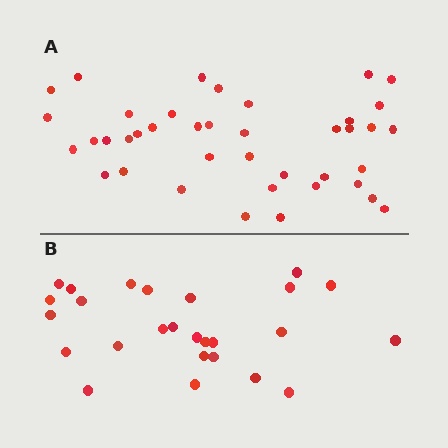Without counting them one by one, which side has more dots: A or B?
Region A (the top region) has more dots.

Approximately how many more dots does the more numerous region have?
Region A has approximately 15 more dots than region B.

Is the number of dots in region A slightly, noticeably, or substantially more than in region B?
Region A has substantially more. The ratio is roughly 1.5 to 1.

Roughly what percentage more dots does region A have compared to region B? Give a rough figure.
About 55% more.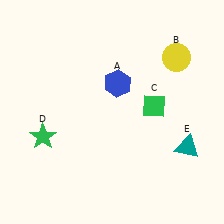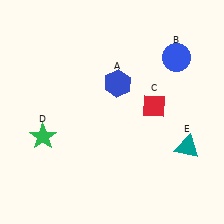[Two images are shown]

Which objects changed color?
B changed from yellow to blue. C changed from green to red.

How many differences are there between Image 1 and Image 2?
There are 2 differences between the two images.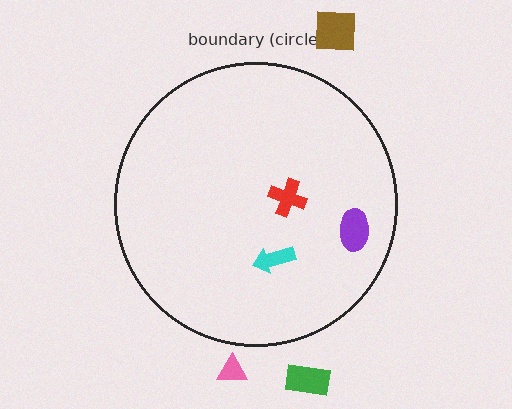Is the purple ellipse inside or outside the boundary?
Inside.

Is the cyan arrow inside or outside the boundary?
Inside.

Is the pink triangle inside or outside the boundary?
Outside.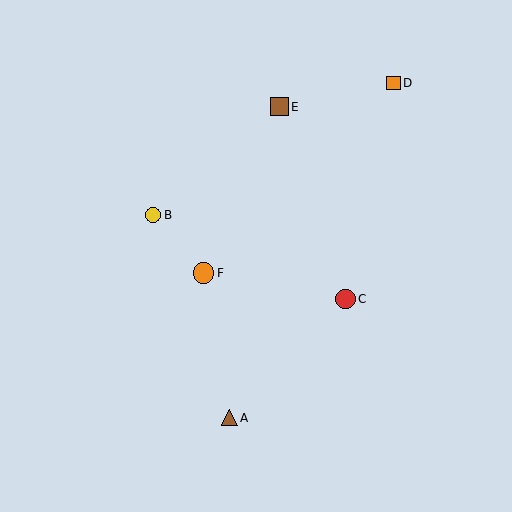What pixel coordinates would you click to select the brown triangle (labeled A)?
Click at (229, 418) to select the brown triangle A.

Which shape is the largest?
The orange circle (labeled F) is the largest.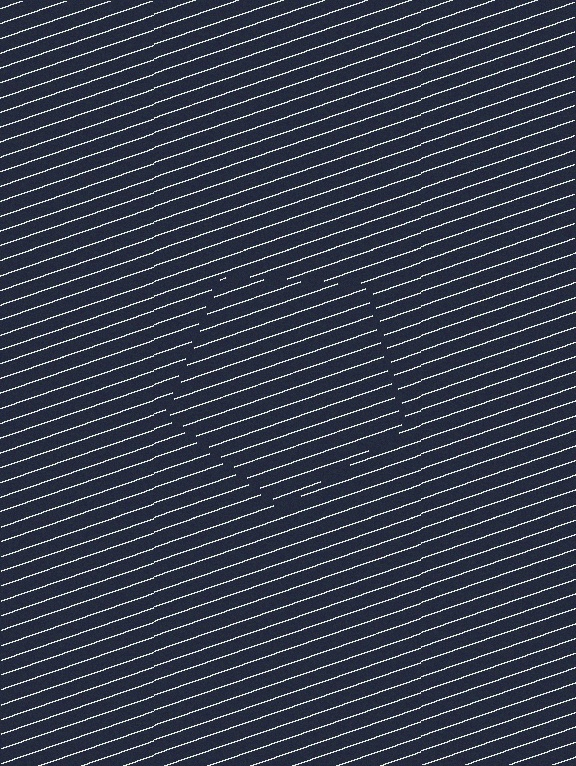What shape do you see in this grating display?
An illusory pentagon. The interior of the shape contains the same grating, shifted by half a period — the contour is defined by the phase discontinuity where line-ends from the inner and outer gratings abut.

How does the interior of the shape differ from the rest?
The interior of the shape contains the same grating, shifted by half a period — the contour is defined by the phase discontinuity where line-ends from the inner and outer gratings abut.